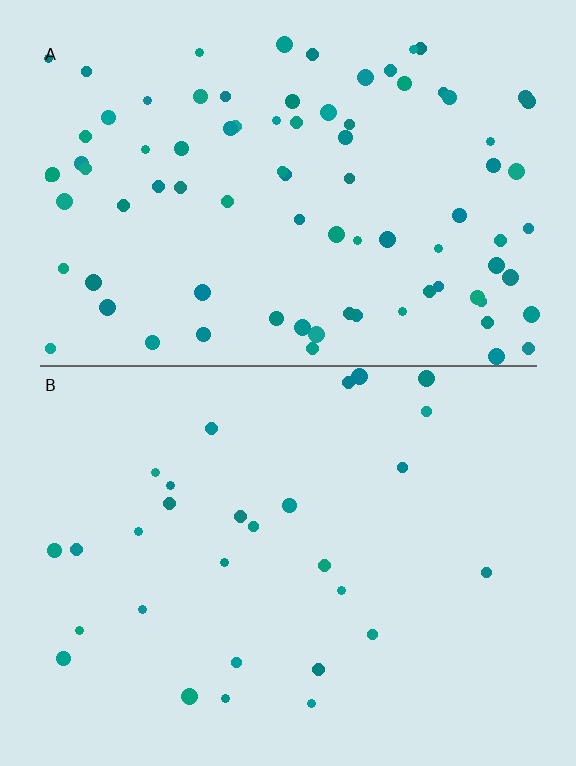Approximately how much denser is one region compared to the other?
Approximately 3.0× — region A over region B.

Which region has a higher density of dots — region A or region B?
A (the top).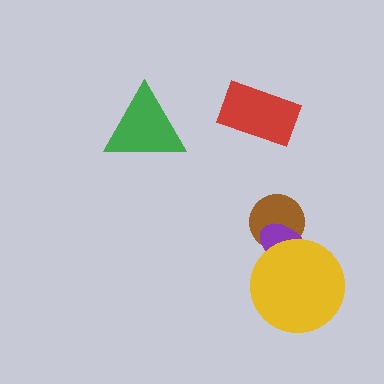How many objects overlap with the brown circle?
1 object overlaps with the brown circle.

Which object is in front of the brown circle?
The purple ellipse is in front of the brown circle.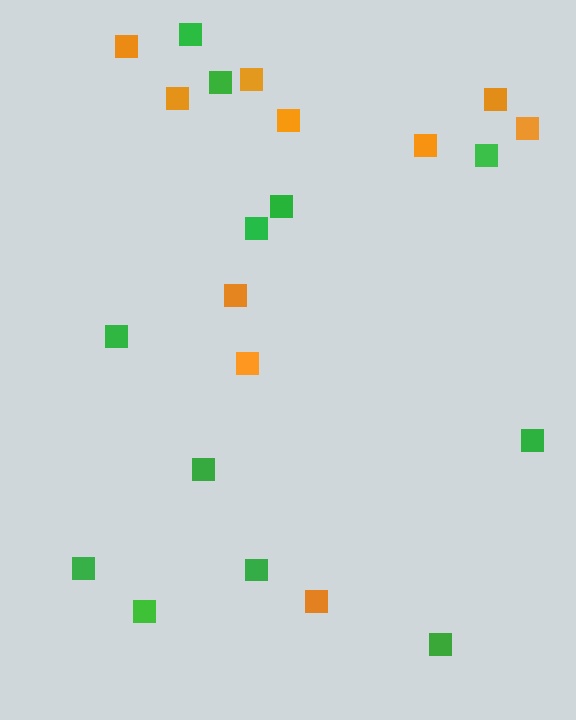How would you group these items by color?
There are 2 groups: one group of orange squares (10) and one group of green squares (12).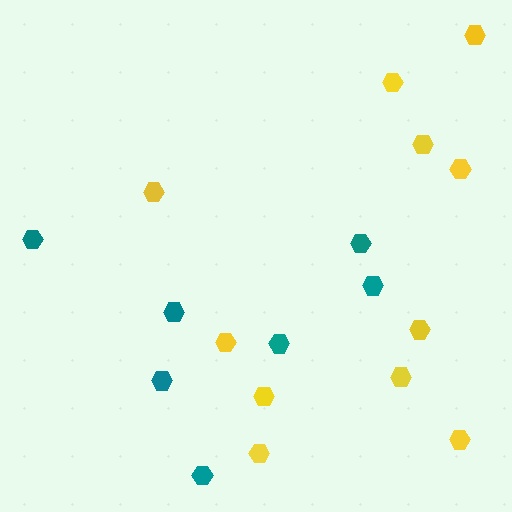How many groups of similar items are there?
There are 2 groups: one group of teal hexagons (7) and one group of yellow hexagons (11).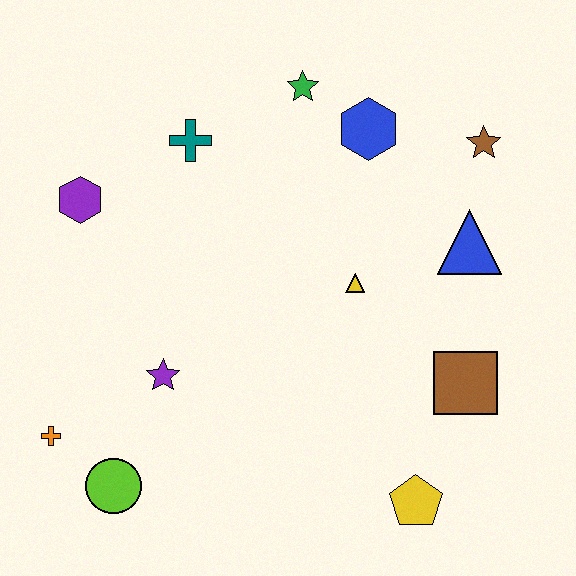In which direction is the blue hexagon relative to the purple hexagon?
The blue hexagon is to the right of the purple hexagon.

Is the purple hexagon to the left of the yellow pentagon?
Yes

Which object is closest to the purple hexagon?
The teal cross is closest to the purple hexagon.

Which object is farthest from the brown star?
The orange cross is farthest from the brown star.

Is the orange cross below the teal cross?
Yes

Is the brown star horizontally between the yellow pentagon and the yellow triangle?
No